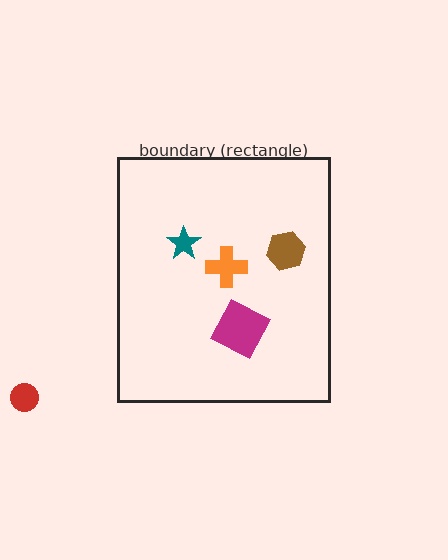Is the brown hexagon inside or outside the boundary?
Inside.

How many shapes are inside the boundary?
4 inside, 1 outside.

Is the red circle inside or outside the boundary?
Outside.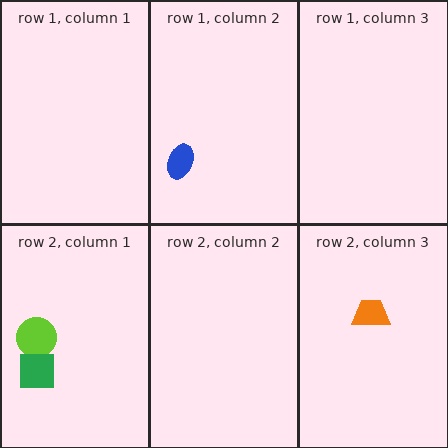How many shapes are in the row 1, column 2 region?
1.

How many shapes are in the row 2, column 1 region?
2.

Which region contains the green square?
The row 2, column 1 region.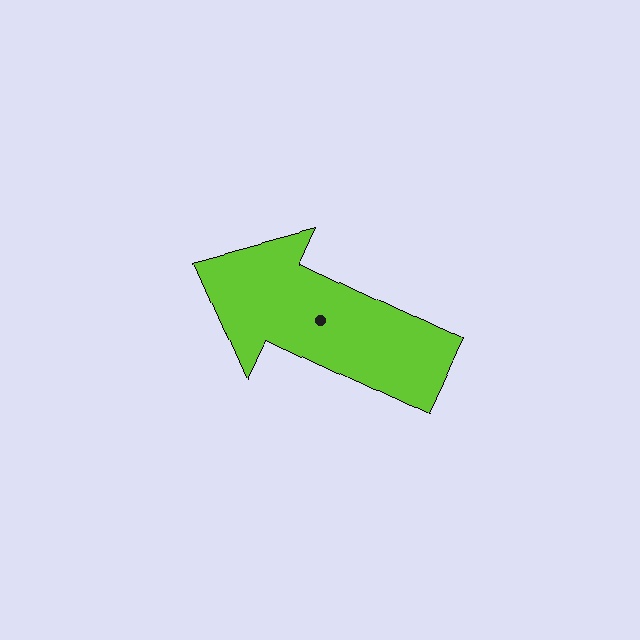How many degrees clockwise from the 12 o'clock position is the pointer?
Approximately 295 degrees.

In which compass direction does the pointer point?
Northwest.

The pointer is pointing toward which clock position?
Roughly 10 o'clock.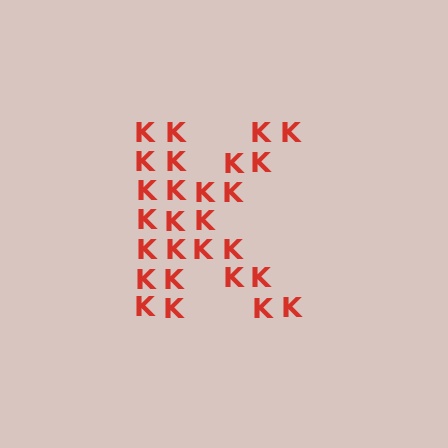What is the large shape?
The large shape is the letter K.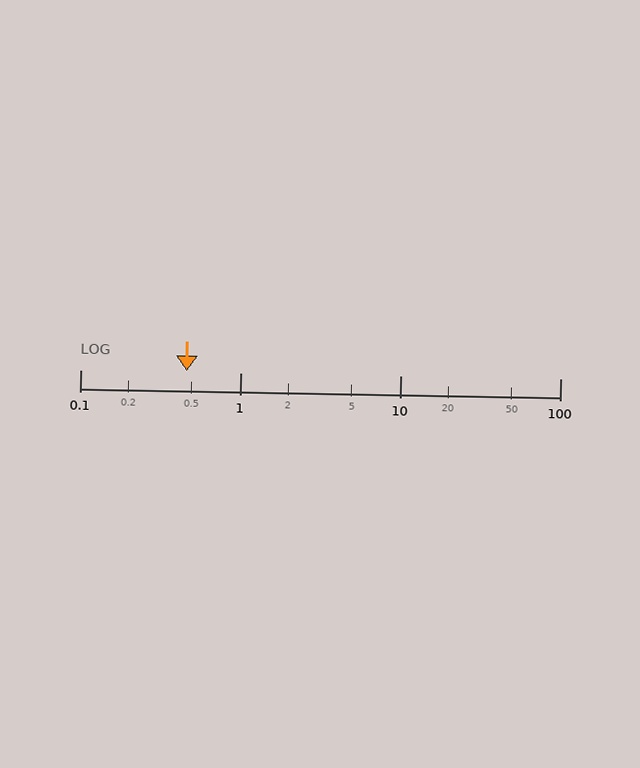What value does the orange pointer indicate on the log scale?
The pointer indicates approximately 0.46.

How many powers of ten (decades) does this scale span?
The scale spans 3 decades, from 0.1 to 100.